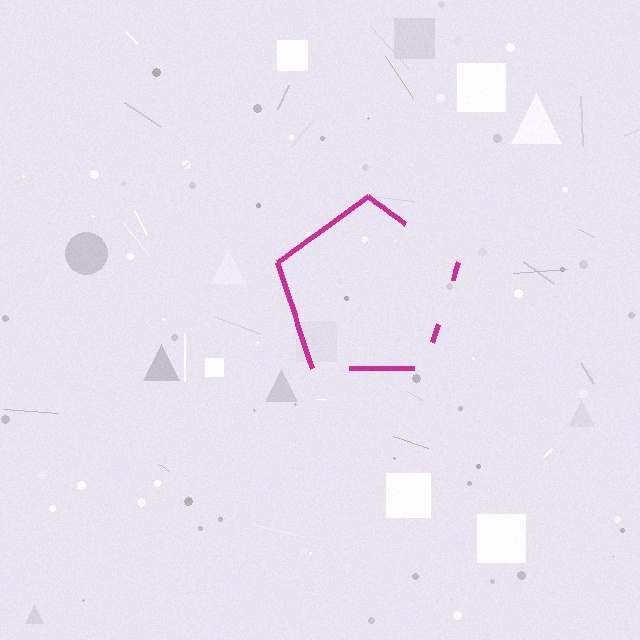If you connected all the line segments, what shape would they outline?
They would outline a pentagon.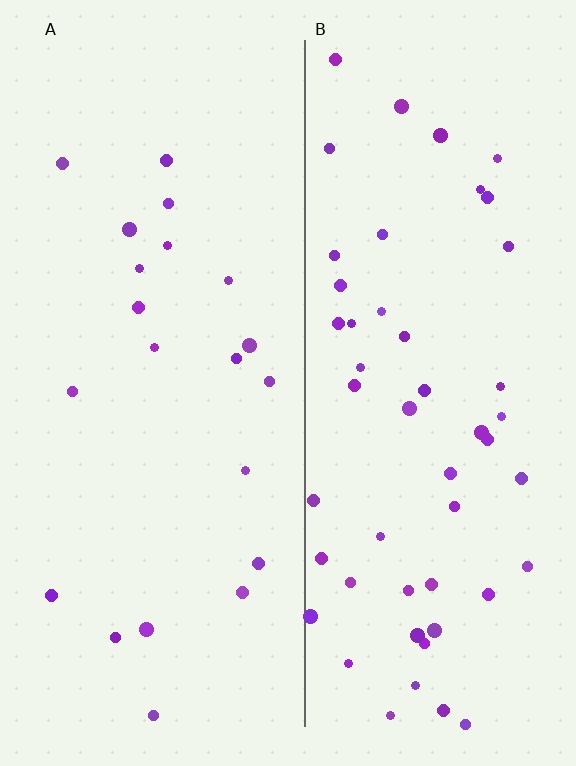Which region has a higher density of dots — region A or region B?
B (the right).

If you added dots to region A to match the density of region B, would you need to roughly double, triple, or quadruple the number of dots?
Approximately double.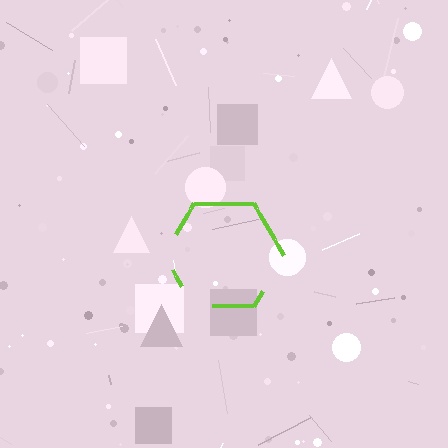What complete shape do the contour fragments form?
The contour fragments form a hexagon.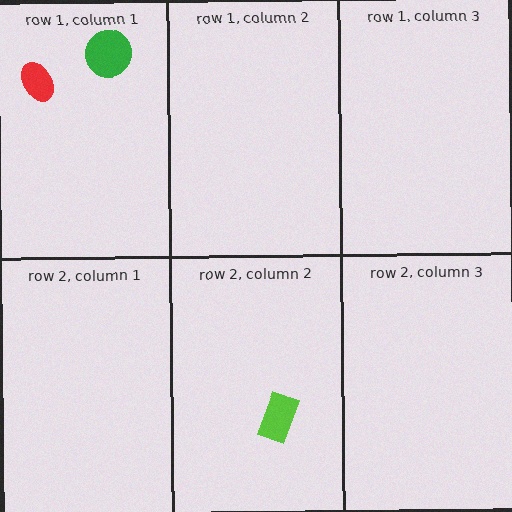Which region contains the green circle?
The row 1, column 1 region.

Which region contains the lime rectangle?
The row 2, column 2 region.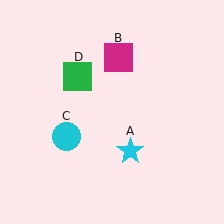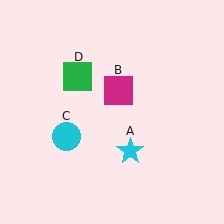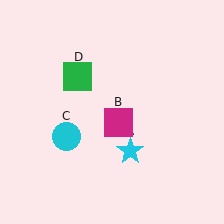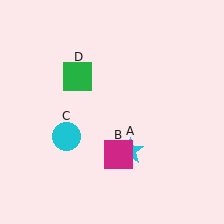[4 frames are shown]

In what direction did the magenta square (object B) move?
The magenta square (object B) moved down.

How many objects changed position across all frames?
1 object changed position: magenta square (object B).